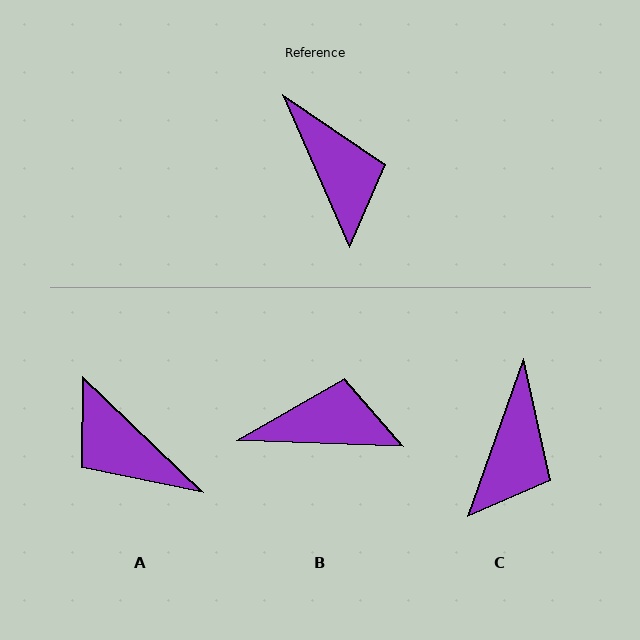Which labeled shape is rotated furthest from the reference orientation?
A, about 158 degrees away.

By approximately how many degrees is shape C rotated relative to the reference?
Approximately 43 degrees clockwise.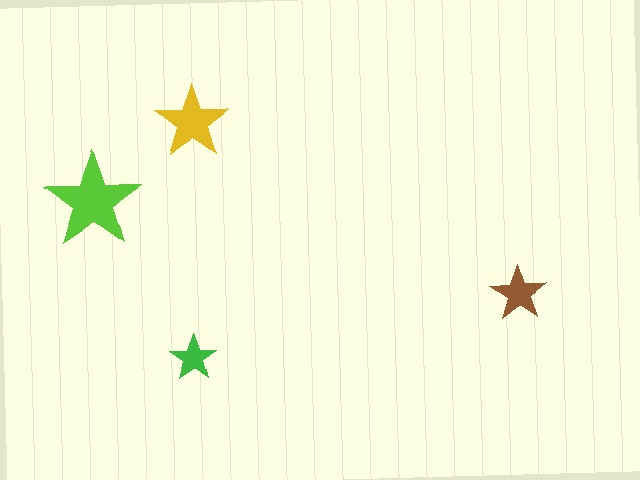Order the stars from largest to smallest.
the lime one, the yellow one, the brown one, the green one.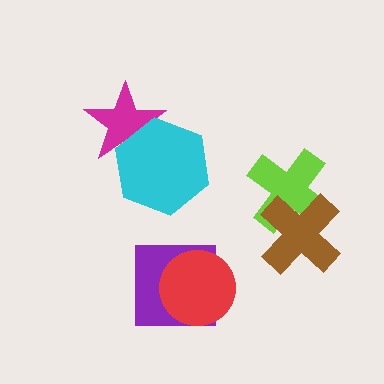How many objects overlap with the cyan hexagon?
1 object overlaps with the cyan hexagon.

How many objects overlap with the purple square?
1 object overlaps with the purple square.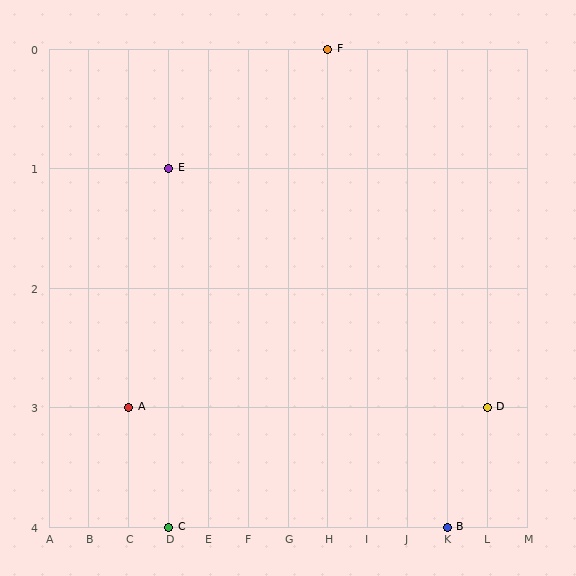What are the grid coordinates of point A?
Point A is at grid coordinates (C, 3).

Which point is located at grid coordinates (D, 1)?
Point E is at (D, 1).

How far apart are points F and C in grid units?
Points F and C are 4 columns and 4 rows apart (about 5.7 grid units diagonally).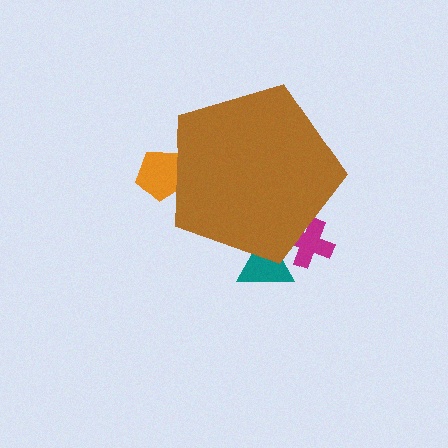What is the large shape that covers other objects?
A brown pentagon.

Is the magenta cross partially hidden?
Yes, the magenta cross is partially hidden behind the brown pentagon.